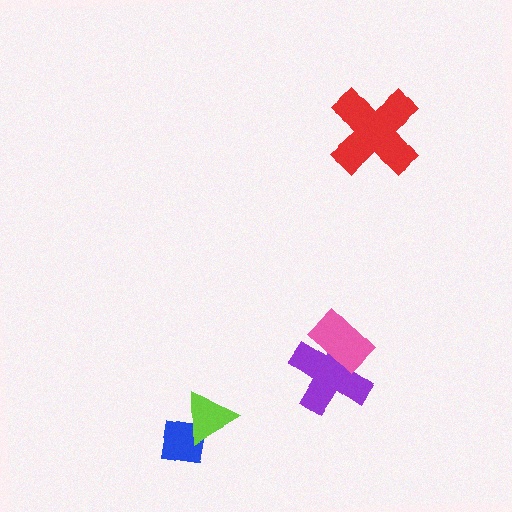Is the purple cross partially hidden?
Yes, it is partially covered by another shape.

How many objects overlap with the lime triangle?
1 object overlaps with the lime triangle.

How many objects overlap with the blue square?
1 object overlaps with the blue square.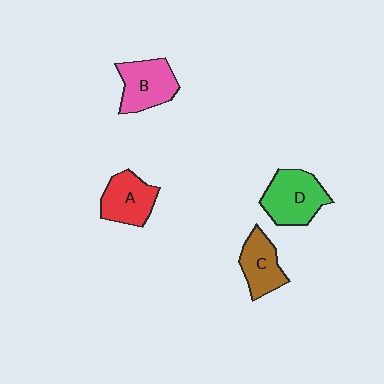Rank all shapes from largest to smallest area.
From largest to smallest: D (green), B (pink), A (red), C (brown).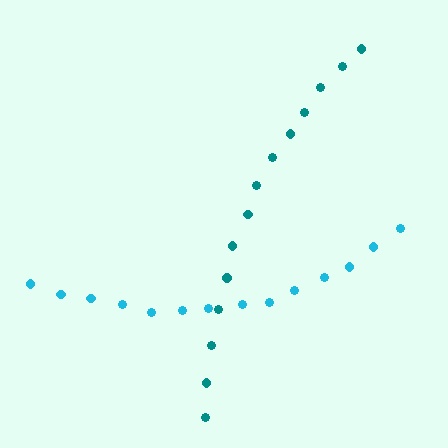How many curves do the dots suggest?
There are 2 distinct paths.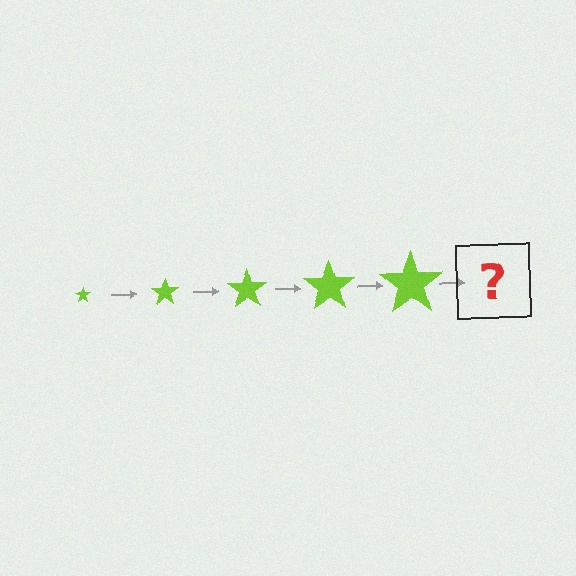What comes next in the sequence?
The next element should be a lime star, larger than the previous one.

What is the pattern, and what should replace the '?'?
The pattern is that the star gets progressively larger each step. The '?' should be a lime star, larger than the previous one.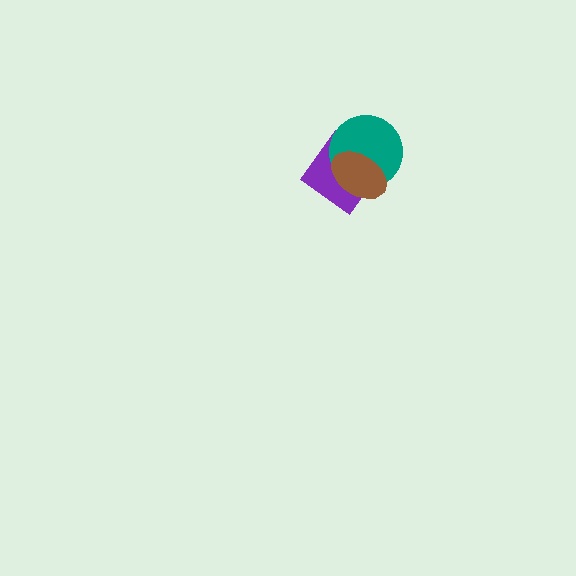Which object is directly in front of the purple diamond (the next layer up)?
The teal circle is directly in front of the purple diamond.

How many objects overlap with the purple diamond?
2 objects overlap with the purple diamond.